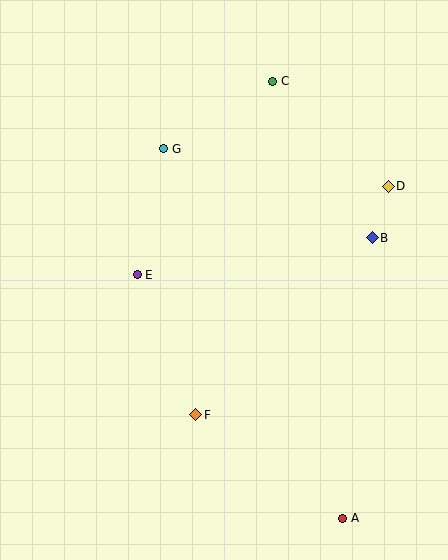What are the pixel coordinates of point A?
Point A is at (343, 518).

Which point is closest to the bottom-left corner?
Point F is closest to the bottom-left corner.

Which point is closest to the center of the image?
Point E at (137, 275) is closest to the center.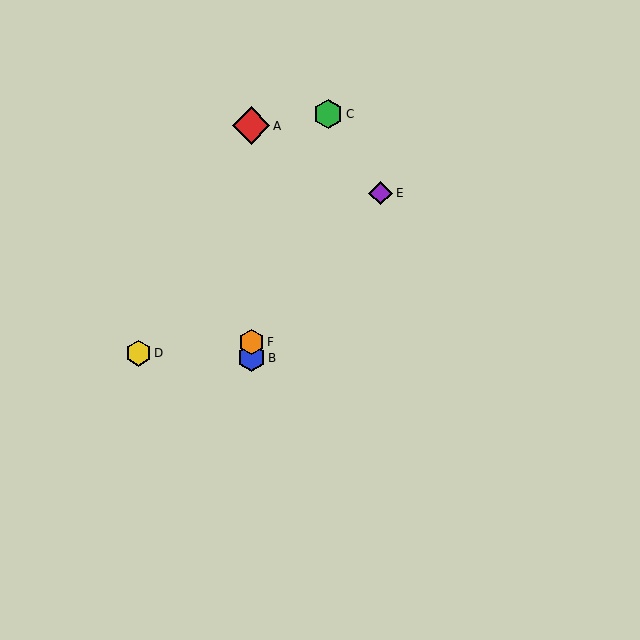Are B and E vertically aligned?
No, B is at x≈251 and E is at x≈381.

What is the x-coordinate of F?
Object F is at x≈251.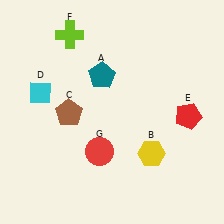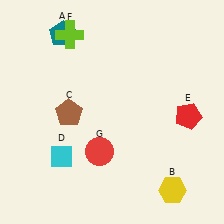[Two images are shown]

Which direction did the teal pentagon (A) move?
The teal pentagon (A) moved up.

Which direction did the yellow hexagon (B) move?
The yellow hexagon (B) moved down.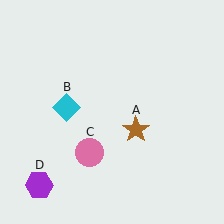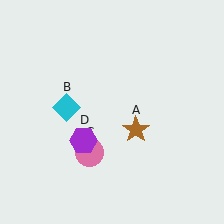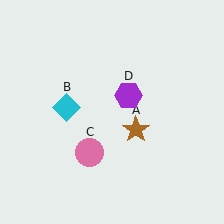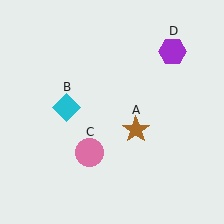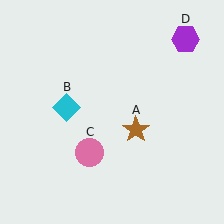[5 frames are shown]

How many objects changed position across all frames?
1 object changed position: purple hexagon (object D).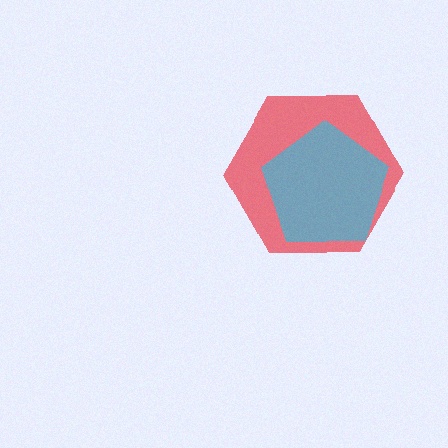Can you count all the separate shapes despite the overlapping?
Yes, there are 2 separate shapes.